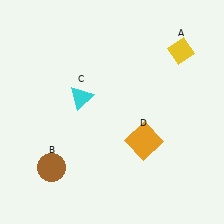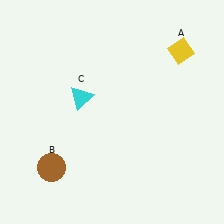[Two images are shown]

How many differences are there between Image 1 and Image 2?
There is 1 difference between the two images.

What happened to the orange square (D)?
The orange square (D) was removed in Image 2. It was in the bottom-right area of Image 1.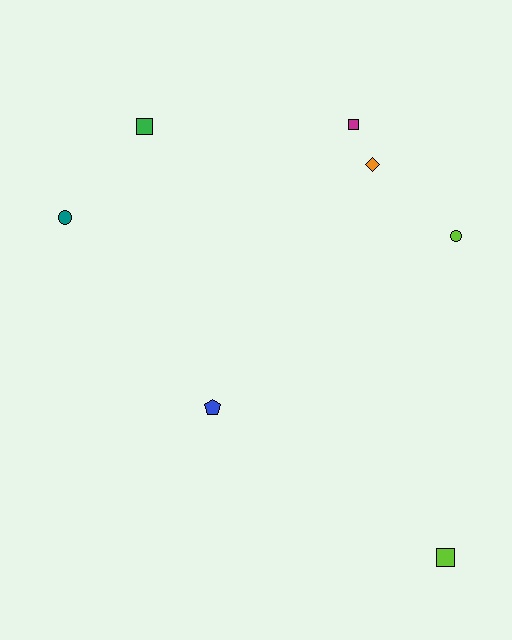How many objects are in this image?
There are 7 objects.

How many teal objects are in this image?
There is 1 teal object.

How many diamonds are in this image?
There is 1 diamond.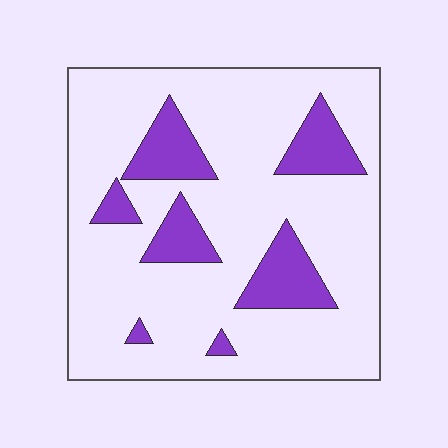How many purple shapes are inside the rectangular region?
7.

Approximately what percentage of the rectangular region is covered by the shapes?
Approximately 20%.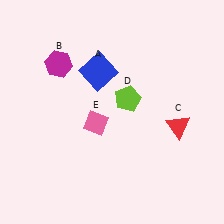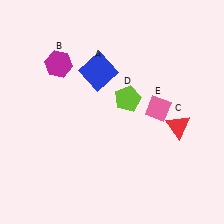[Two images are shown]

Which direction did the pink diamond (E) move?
The pink diamond (E) moved right.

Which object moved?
The pink diamond (E) moved right.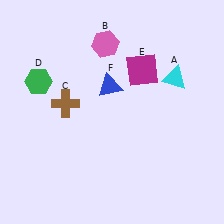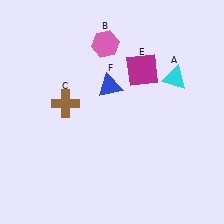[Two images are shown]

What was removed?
The green hexagon (D) was removed in Image 2.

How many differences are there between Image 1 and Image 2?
There is 1 difference between the two images.